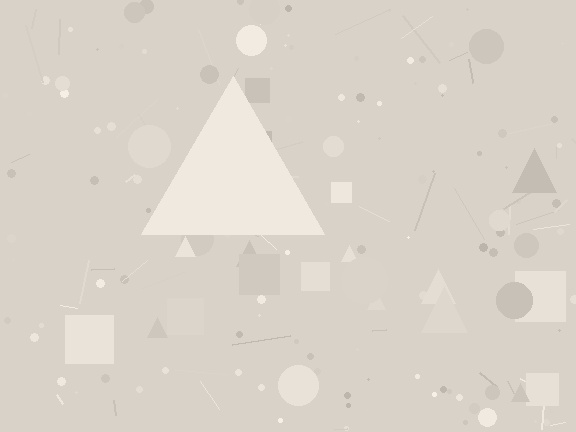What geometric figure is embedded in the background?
A triangle is embedded in the background.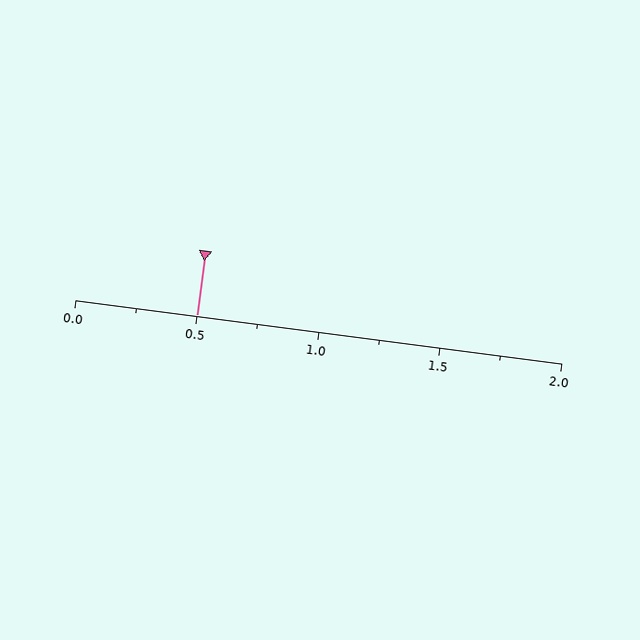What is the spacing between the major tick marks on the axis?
The major ticks are spaced 0.5 apart.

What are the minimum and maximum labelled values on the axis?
The axis runs from 0.0 to 2.0.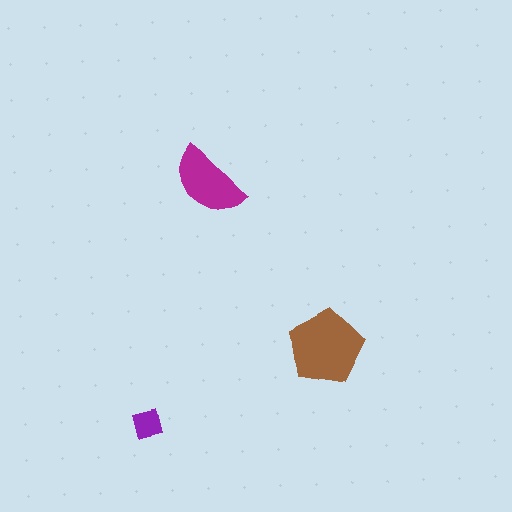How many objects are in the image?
There are 3 objects in the image.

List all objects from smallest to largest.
The purple square, the magenta semicircle, the brown pentagon.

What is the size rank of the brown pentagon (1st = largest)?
1st.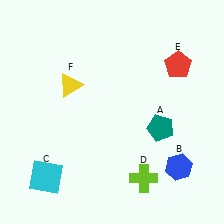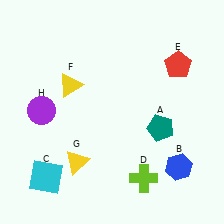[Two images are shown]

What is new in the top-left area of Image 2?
A purple circle (H) was added in the top-left area of Image 2.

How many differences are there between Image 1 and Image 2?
There are 2 differences between the two images.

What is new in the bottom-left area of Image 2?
A yellow triangle (G) was added in the bottom-left area of Image 2.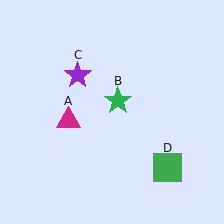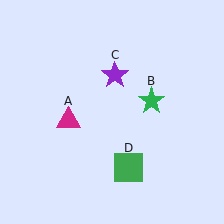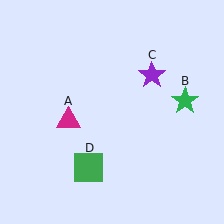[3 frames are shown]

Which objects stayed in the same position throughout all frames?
Magenta triangle (object A) remained stationary.